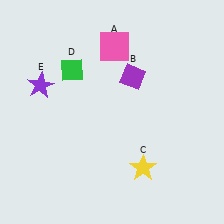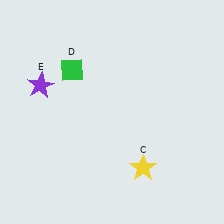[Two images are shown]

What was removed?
The pink square (A), the purple diamond (B) were removed in Image 2.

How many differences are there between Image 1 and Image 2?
There are 2 differences between the two images.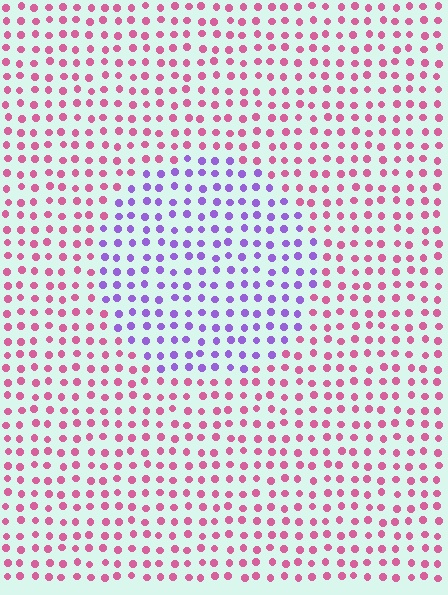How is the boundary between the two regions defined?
The boundary is defined purely by a slight shift in hue (about 62 degrees). Spacing, size, and orientation are identical on both sides.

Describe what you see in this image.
The image is filled with small pink elements in a uniform arrangement. A circle-shaped region is visible where the elements are tinted to a slightly different hue, forming a subtle color boundary.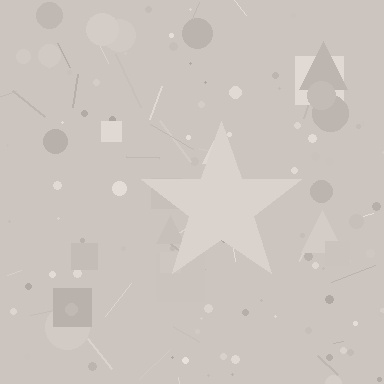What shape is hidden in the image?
A star is hidden in the image.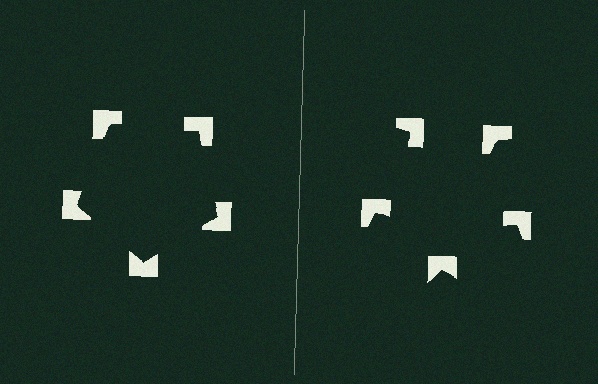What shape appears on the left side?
An illusory pentagon.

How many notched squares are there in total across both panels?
10 — 5 on each side.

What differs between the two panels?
The notched squares are positioned identically on both sides; only the wedge orientations differ. On the left they align to a pentagon; on the right they are misaligned.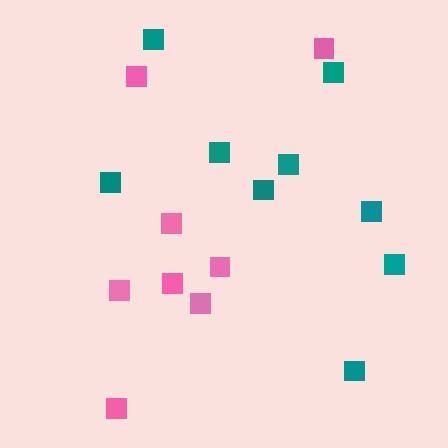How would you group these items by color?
There are 2 groups: one group of teal squares (9) and one group of pink squares (8).